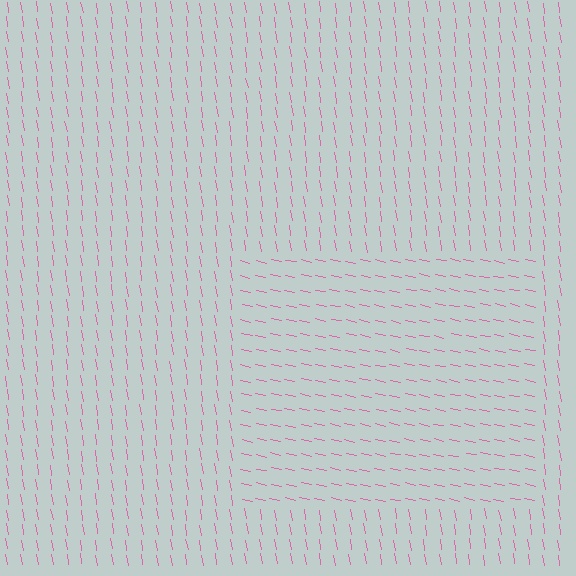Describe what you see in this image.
The image is filled with small pink line segments. A rectangle region in the image has lines oriented differently from the surrounding lines, creating a visible texture boundary.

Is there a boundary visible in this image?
Yes, there is a texture boundary formed by a change in line orientation.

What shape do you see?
I see a rectangle.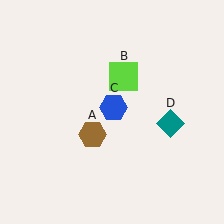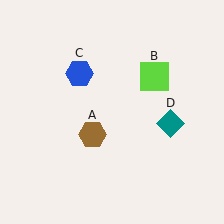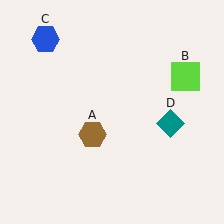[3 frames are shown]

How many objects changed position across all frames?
2 objects changed position: lime square (object B), blue hexagon (object C).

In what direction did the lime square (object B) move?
The lime square (object B) moved right.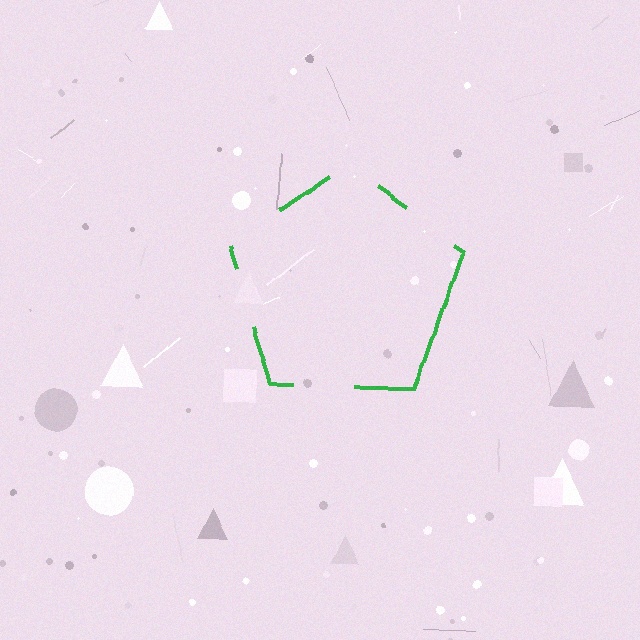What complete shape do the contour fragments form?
The contour fragments form a pentagon.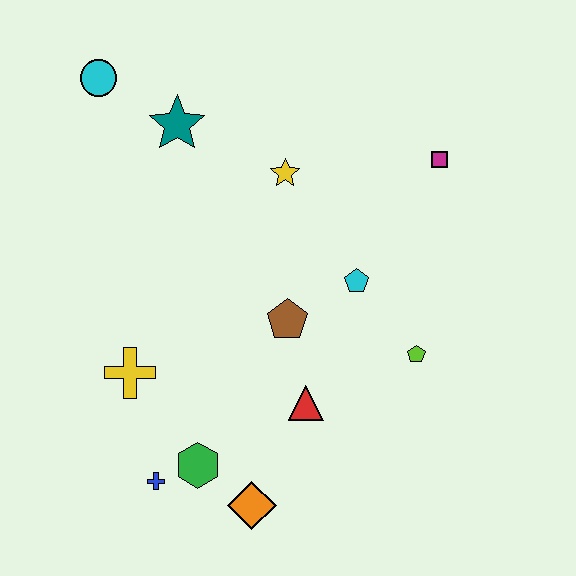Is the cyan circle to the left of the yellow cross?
Yes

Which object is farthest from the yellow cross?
The magenta square is farthest from the yellow cross.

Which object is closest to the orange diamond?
The green hexagon is closest to the orange diamond.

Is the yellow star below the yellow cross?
No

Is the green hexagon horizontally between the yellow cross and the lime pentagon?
Yes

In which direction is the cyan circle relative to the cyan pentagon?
The cyan circle is to the left of the cyan pentagon.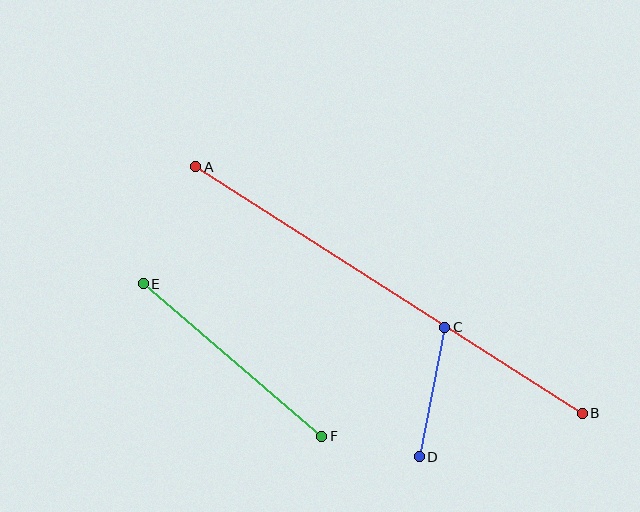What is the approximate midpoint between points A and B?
The midpoint is at approximately (389, 290) pixels.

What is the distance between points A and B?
The distance is approximately 458 pixels.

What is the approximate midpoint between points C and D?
The midpoint is at approximately (432, 392) pixels.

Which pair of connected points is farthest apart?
Points A and B are farthest apart.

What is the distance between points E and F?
The distance is approximately 235 pixels.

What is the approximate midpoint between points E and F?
The midpoint is at approximately (232, 360) pixels.